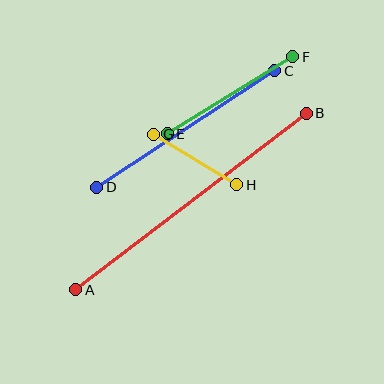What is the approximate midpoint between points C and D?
The midpoint is at approximately (186, 129) pixels.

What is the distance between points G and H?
The distance is approximately 97 pixels.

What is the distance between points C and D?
The distance is approximately 213 pixels.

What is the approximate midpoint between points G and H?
The midpoint is at approximately (195, 159) pixels.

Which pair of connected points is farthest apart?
Points A and B are farthest apart.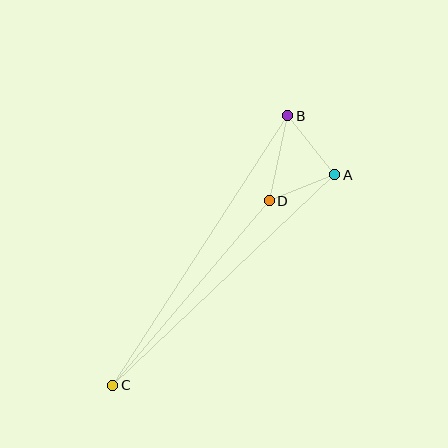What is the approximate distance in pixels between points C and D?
The distance between C and D is approximately 242 pixels.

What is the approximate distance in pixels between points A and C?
The distance between A and C is approximately 306 pixels.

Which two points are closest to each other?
Points A and D are closest to each other.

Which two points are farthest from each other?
Points B and C are farthest from each other.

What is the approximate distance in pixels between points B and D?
The distance between B and D is approximately 87 pixels.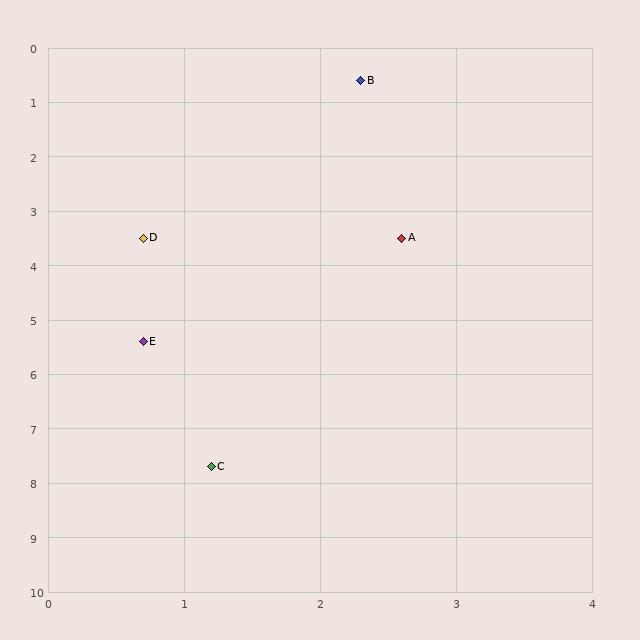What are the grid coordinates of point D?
Point D is at approximately (0.7, 3.5).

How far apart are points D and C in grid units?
Points D and C are about 4.2 grid units apart.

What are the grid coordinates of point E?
Point E is at approximately (0.7, 5.4).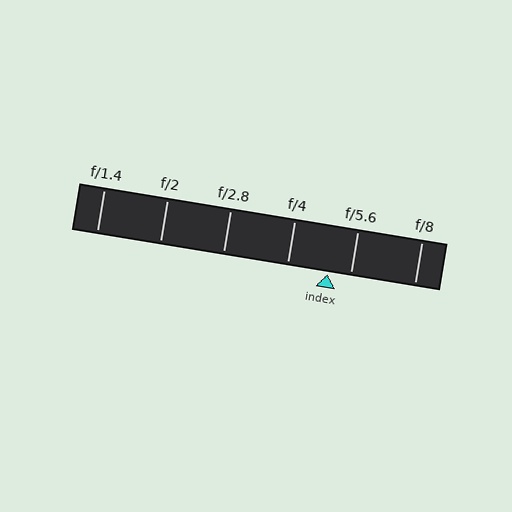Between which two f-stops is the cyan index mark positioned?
The index mark is between f/4 and f/5.6.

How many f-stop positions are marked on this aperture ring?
There are 6 f-stop positions marked.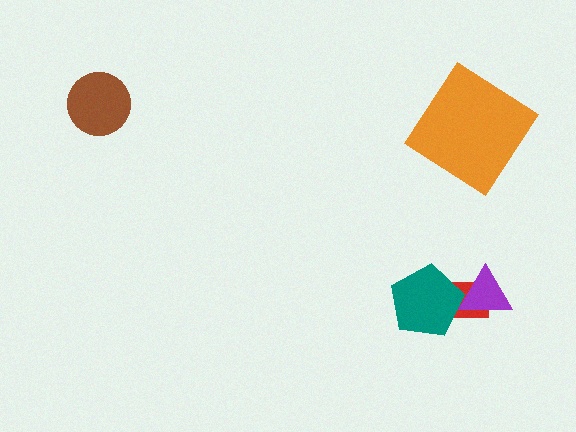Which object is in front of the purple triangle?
The teal pentagon is in front of the purple triangle.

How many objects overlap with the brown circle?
0 objects overlap with the brown circle.